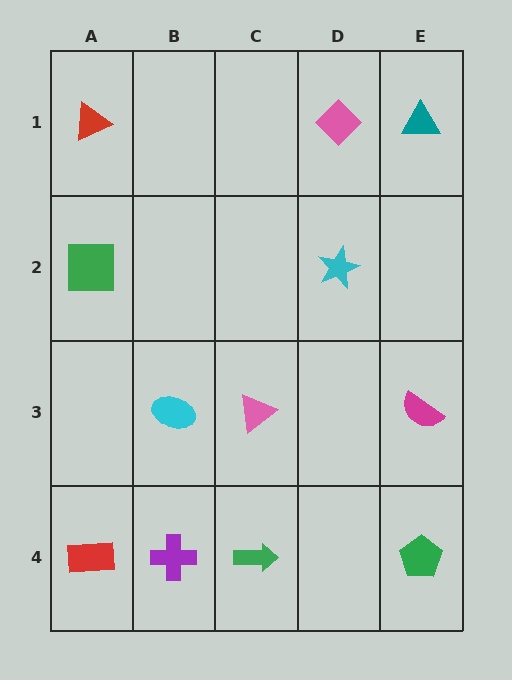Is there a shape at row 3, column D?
No, that cell is empty.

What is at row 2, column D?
A cyan star.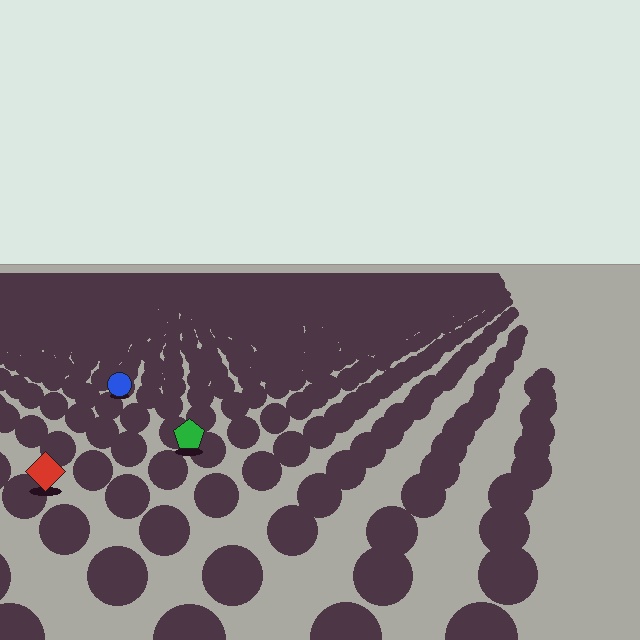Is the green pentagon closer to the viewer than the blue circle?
Yes. The green pentagon is closer — you can tell from the texture gradient: the ground texture is coarser near it.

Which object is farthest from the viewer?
The blue circle is farthest from the viewer. It appears smaller and the ground texture around it is denser.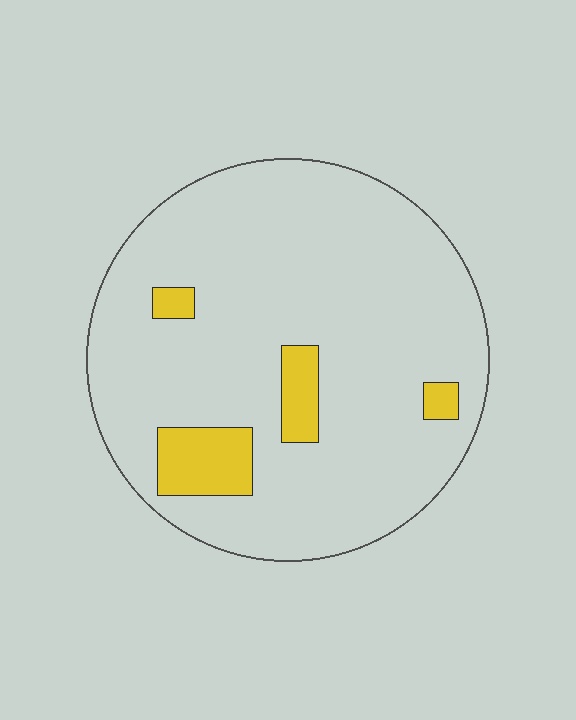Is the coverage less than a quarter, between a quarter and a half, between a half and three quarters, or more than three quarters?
Less than a quarter.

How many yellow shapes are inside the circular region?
4.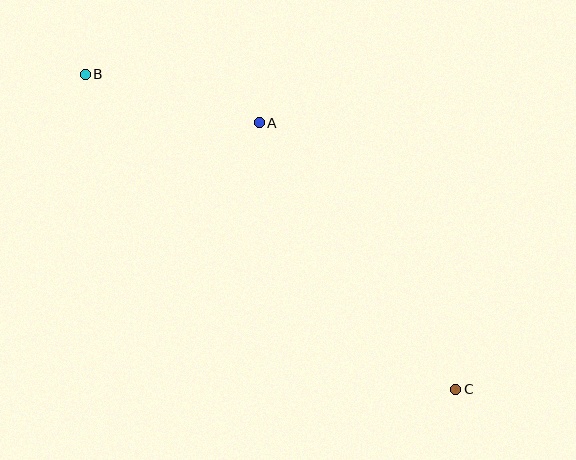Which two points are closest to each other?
Points A and B are closest to each other.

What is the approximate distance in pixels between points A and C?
The distance between A and C is approximately 331 pixels.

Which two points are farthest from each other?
Points B and C are farthest from each other.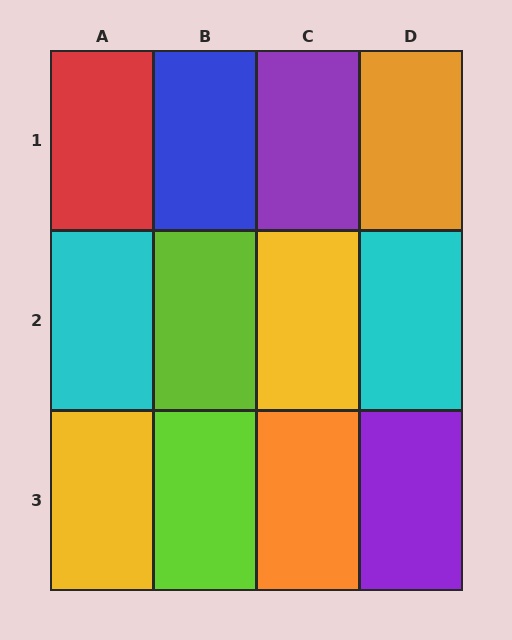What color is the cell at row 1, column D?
Orange.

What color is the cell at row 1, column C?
Purple.